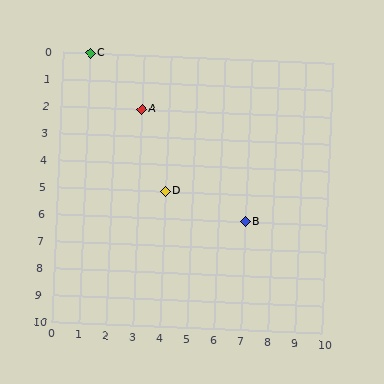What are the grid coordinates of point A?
Point A is at grid coordinates (3, 2).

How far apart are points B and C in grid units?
Points B and C are 6 columns and 6 rows apart (about 8.5 grid units diagonally).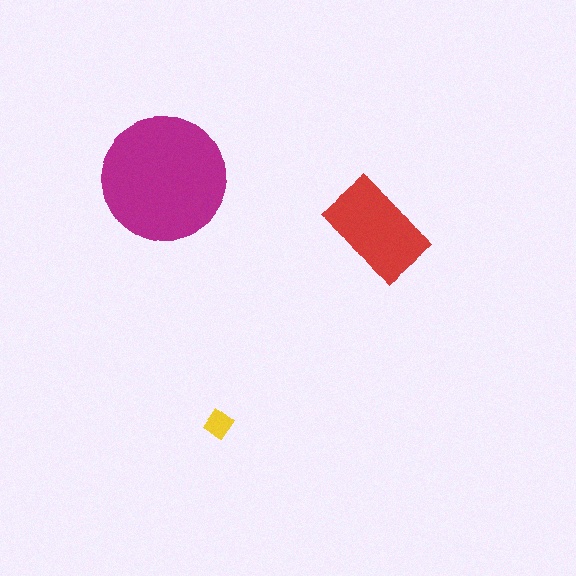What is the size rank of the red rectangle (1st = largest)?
2nd.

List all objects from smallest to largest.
The yellow diamond, the red rectangle, the magenta circle.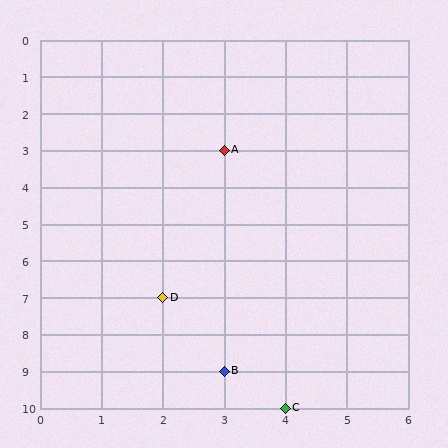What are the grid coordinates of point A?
Point A is at grid coordinates (3, 3).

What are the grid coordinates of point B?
Point B is at grid coordinates (3, 9).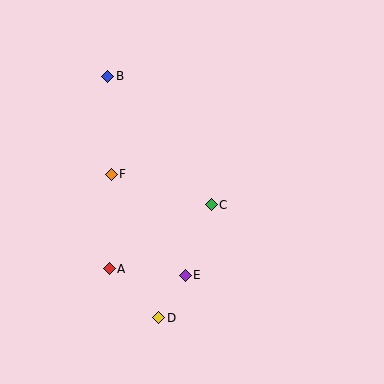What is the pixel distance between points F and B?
The distance between F and B is 98 pixels.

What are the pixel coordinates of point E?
Point E is at (185, 275).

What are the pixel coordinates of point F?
Point F is at (111, 174).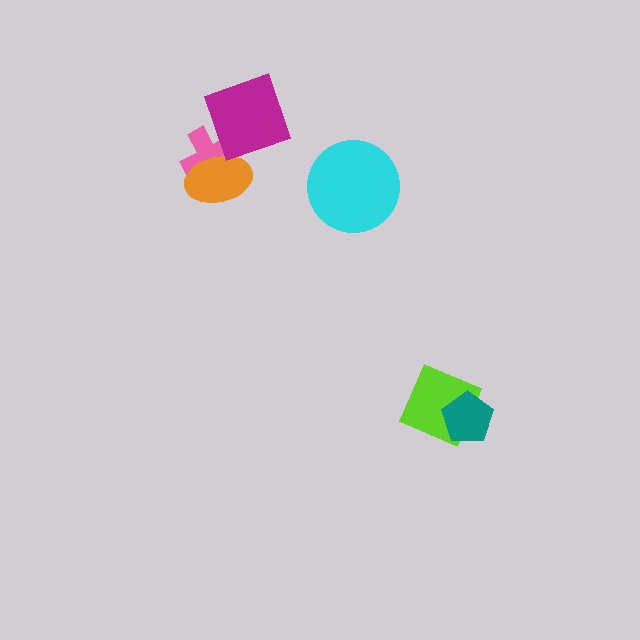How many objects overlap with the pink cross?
2 objects overlap with the pink cross.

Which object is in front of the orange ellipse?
The magenta diamond is in front of the orange ellipse.